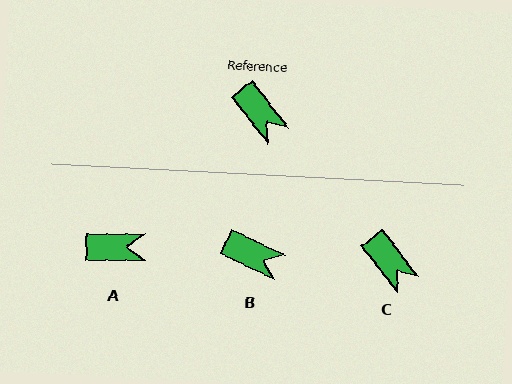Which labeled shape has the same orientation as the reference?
C.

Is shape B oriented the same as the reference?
No, it is off by about 27 degrees.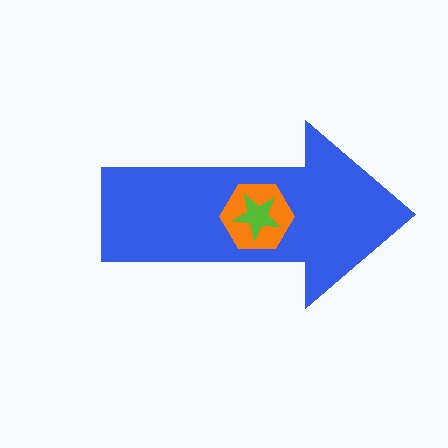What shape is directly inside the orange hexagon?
The lime star.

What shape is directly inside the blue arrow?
The orange hexagon.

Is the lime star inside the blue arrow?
Yes.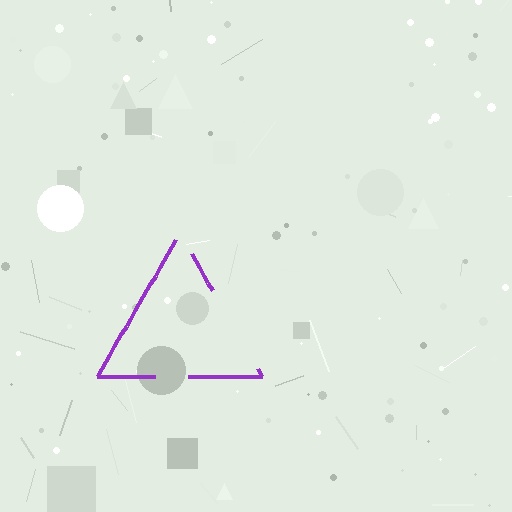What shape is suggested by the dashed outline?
The dashed outline suggests a triangle.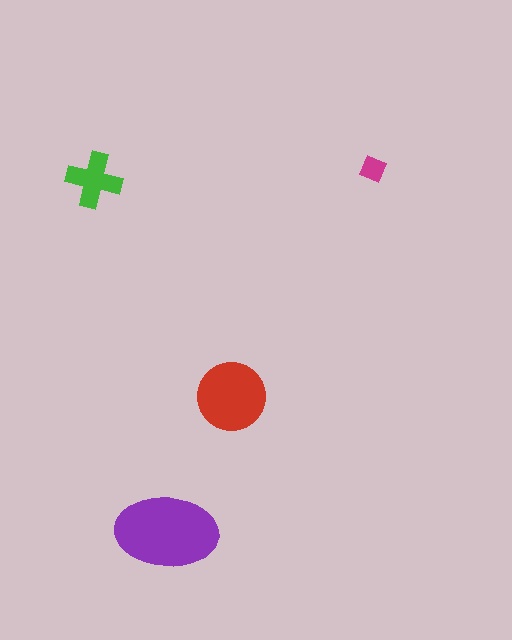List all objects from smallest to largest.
The magenta diamond, the green cross, the red circle, the purple ellipse.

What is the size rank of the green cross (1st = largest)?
3rd.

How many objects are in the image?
There are 4 objects in the image.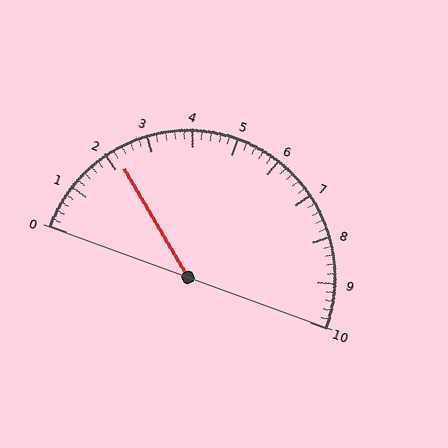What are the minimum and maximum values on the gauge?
The gauge ranges from 0 to 10.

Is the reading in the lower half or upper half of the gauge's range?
The reading is in the lower half of the range (0 to 10).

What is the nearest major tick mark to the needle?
The nearest major tick mark is 2.